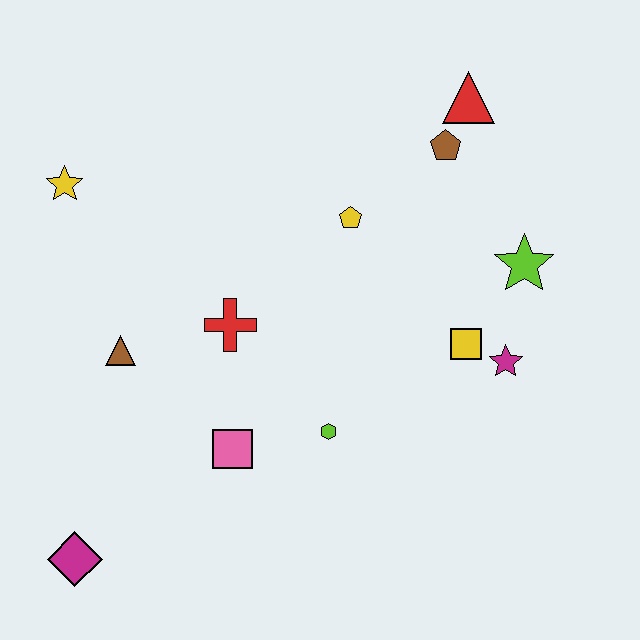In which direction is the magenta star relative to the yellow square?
The magenta star is to the right of the yellow square.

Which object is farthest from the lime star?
The magenta diamond is farthest from the lime star.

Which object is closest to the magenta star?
The yellow square is closest to the magenta star.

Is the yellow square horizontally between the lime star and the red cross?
Yes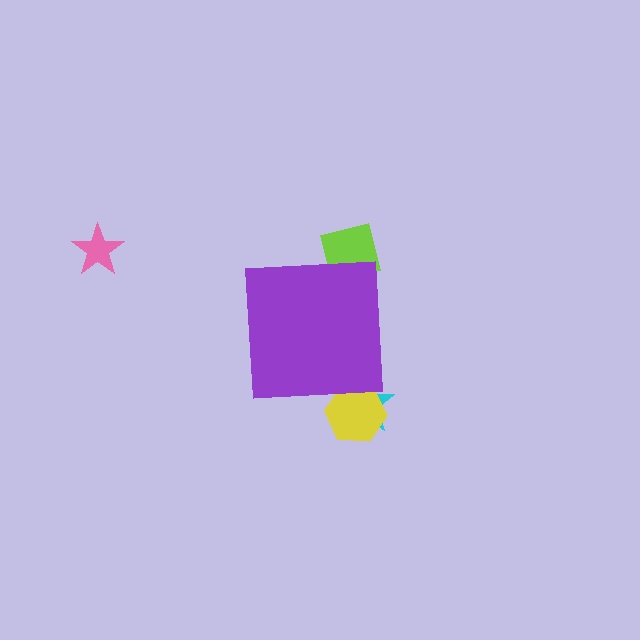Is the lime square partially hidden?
Yes, the lime square is partially hidden behind the purple square.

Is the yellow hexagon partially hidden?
Yes, the yellow hexagon is partially hidden behind the purple square.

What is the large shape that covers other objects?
A purple square.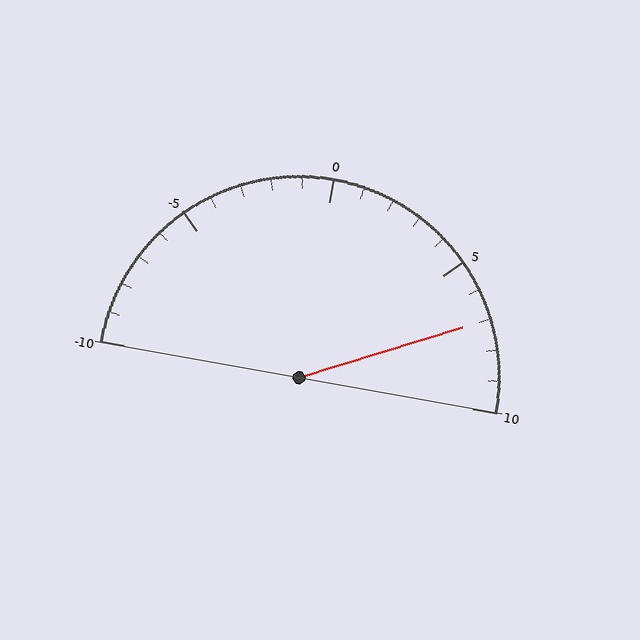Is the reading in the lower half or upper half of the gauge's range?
The reading is in the upper half of the range (-10 to 10).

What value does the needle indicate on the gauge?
The needle indicates approximately 7.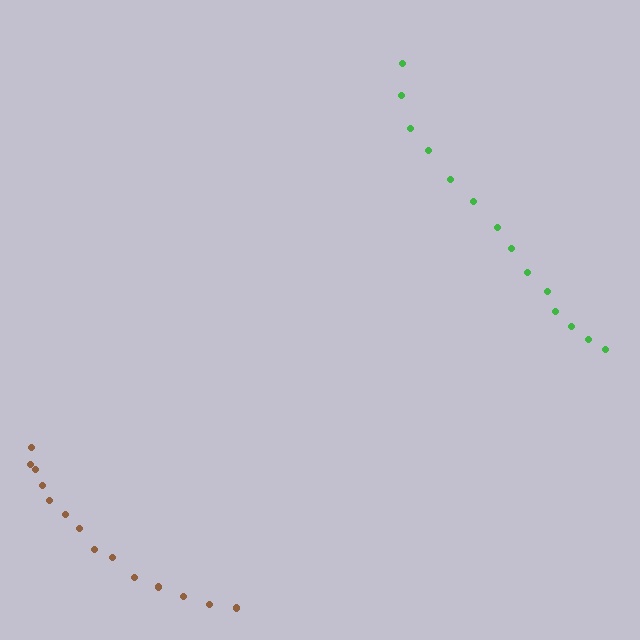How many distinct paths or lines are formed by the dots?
There are 2 distinct paths.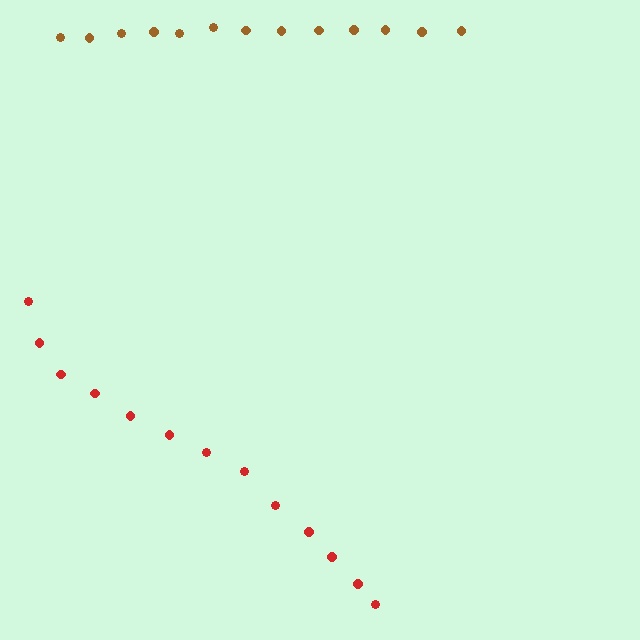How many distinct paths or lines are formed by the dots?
There are 2 distinct paths.